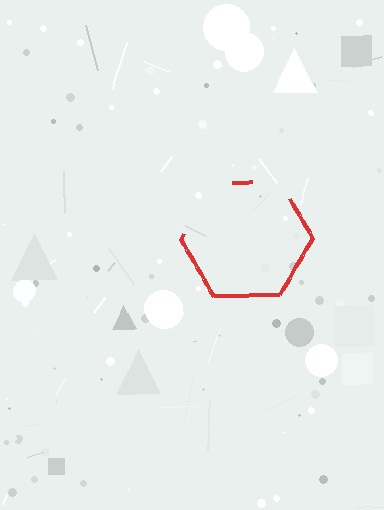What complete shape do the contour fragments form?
The contour fragments form a hexagon.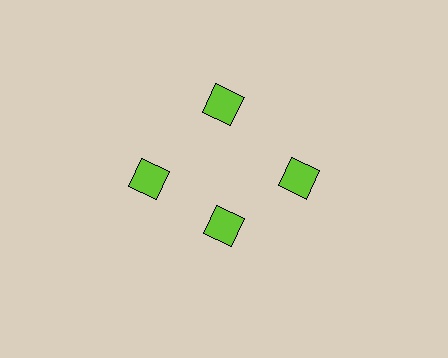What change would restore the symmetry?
The symmetry would be restored by moving it outward, back onto the ring so that all 4 diamonds sit at equal angles and equal distance from the center.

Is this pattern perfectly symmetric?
No. The 4 lime diamonds are arranged in a ring, but one element near the 6 o'clock position is pulled inward toward the center, breaking the 4-fold rotational symmetry.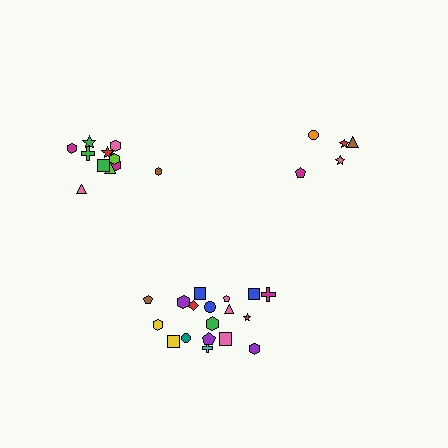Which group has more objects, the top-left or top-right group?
The top-left group.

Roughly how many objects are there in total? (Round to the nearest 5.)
Roughly 35 objects in total.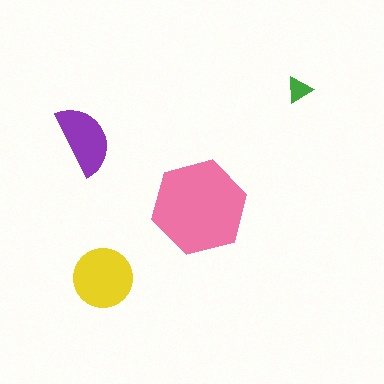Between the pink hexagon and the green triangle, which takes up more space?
The pink hexagon.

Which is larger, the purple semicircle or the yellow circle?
The yellow circle.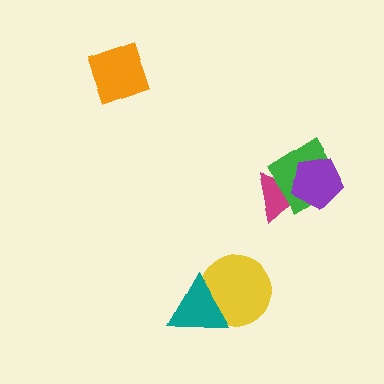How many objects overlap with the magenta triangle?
2 objects overlap with the magenta triangle.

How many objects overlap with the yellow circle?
1 object overlaps with the yellow circle.